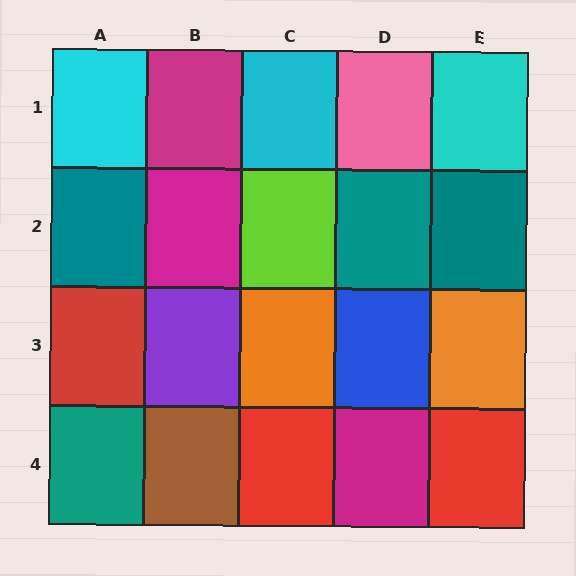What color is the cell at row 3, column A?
Red.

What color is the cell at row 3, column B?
Purple.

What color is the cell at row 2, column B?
Magenta.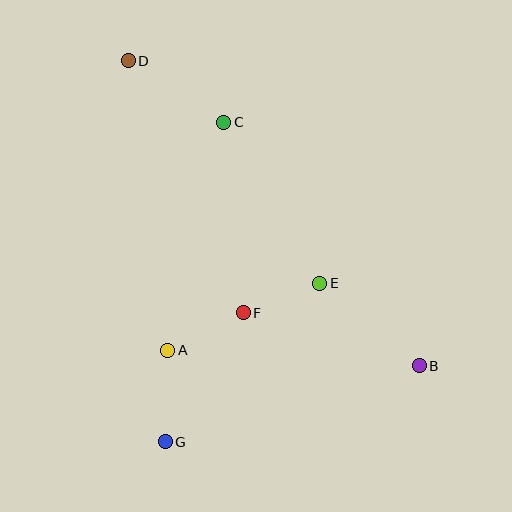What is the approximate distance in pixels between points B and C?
The distance between B and C is approximately 312 pixels.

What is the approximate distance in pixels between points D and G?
The distance between D and G is approximately 383 pixels.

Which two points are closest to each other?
Points E and F are closest to each other.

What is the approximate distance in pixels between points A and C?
The distance between A and C is approximately 235 pixels.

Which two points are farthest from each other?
Points B and D are farthest from each other.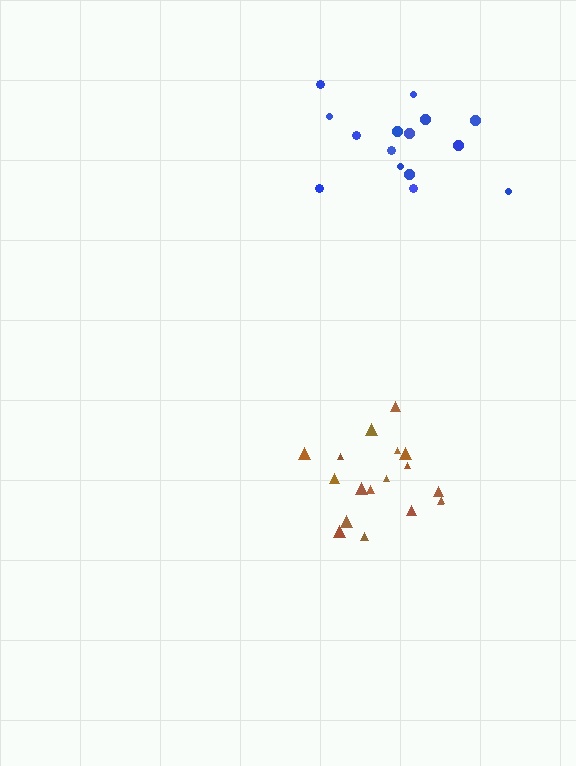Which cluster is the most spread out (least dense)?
Blue.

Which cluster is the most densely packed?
Brown.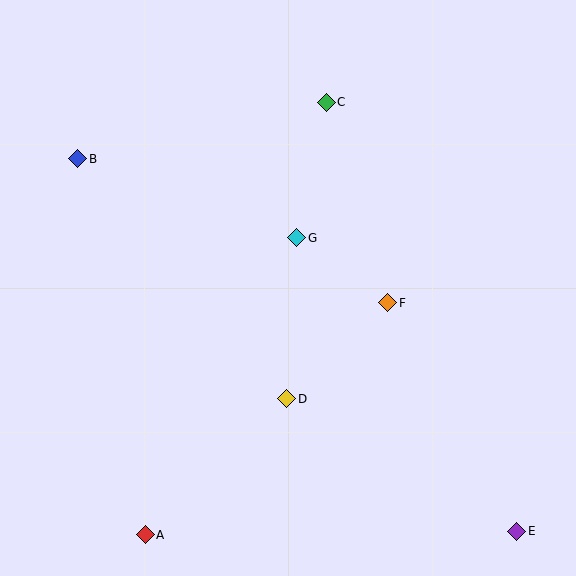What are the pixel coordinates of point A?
Point A is at (145, 535).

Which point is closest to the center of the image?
Point G at (297, 238) is closest to the center.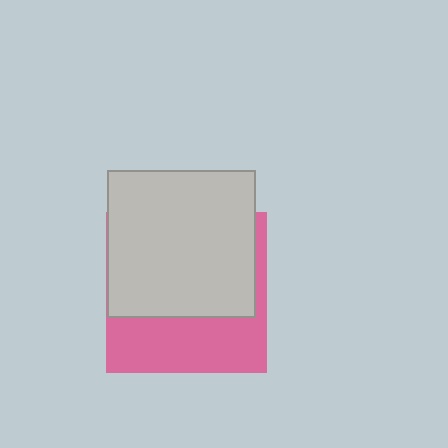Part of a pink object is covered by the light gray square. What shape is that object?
It is a square.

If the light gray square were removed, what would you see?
You would see the complete pink square.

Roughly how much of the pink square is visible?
A small part of it is visible (roughly 40%).